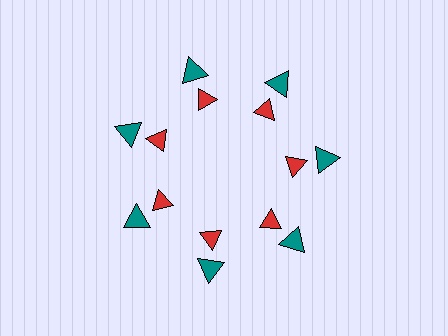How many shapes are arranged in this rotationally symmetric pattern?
There are 14 shapes, arranged in 7 groups of 2.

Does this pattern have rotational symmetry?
Yes, this pattern has 7-fold rotational symmetry. It looks the same after rotating 51 degrees around the center.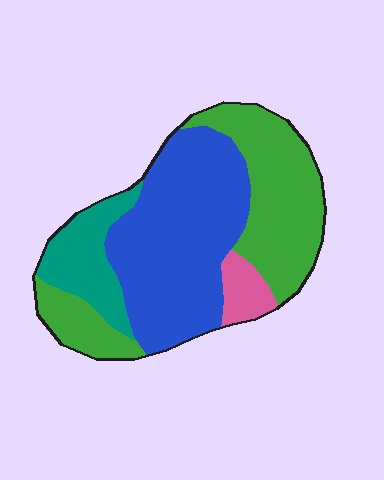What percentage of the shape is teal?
Teal covers about 15% of the shape.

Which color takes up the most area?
Blue, at roughly 45%.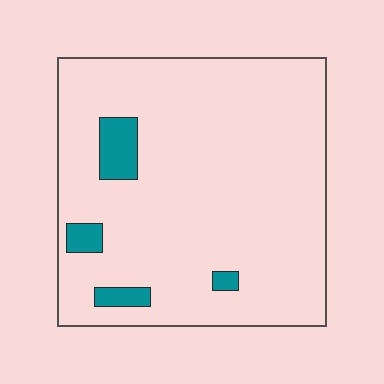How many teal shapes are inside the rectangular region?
4.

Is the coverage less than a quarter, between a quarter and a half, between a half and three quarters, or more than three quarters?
Less than a quarter.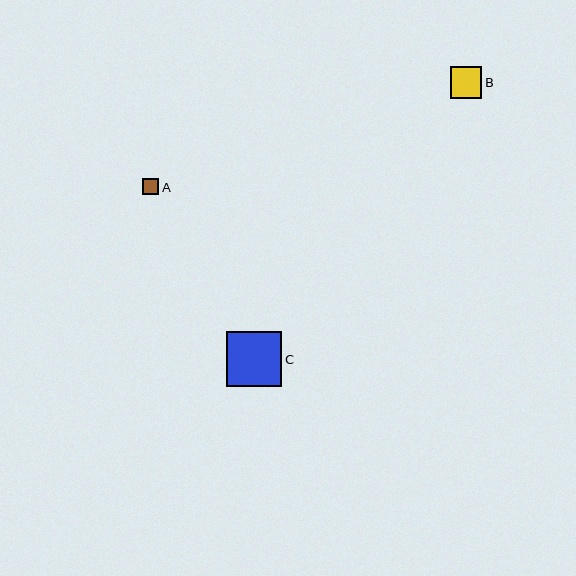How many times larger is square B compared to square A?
Square B is approximately 2.0 times the size of square A.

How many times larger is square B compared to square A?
Square B is approximately 2.0 times the size of square A.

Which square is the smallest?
Square A is the smallest with a size of approximately 16 pixels.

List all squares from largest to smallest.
From largest to smallest: C, B, A.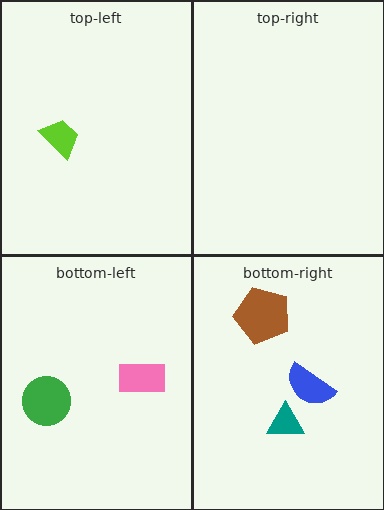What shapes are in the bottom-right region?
The blue semicircle, the brown pentagon, the teal triangle.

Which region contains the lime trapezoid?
The top-left region.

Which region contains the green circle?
The bottom-left region.